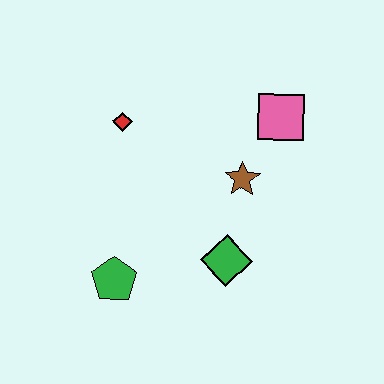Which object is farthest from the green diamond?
The red diamond is farthest from the green diamond.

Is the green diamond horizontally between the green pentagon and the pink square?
Yes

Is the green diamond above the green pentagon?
Yes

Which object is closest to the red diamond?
The brown star is closest to the red diamond.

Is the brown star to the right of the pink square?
No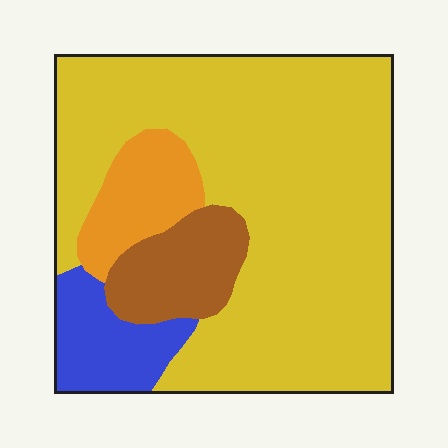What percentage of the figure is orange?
Orange covers around 10% of the figure.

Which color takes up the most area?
Yellow, at roughly 70%.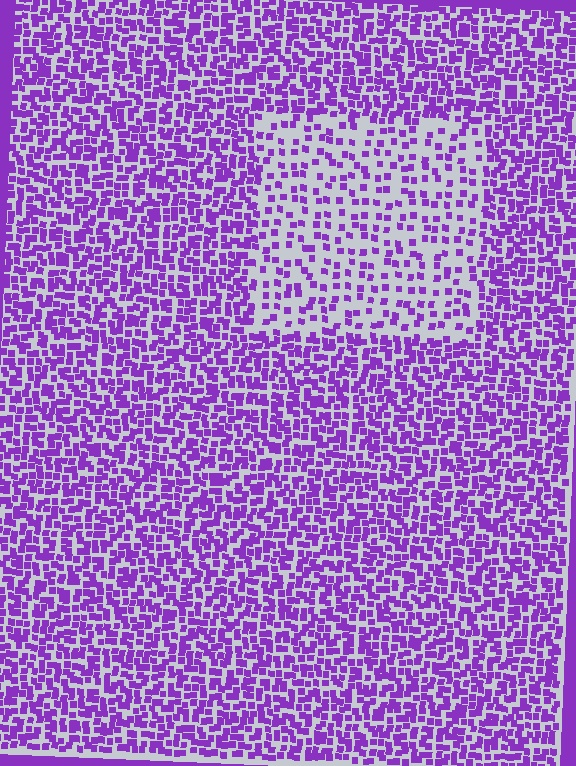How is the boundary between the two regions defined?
The boundary is defined by a change in element density (approximately 2.2x ratio). All elements are the same color, size, and shape.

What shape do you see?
I see a rectangle.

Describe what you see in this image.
The image contains small purple elements arranged at two different densities. A rectangle-shaped region is visible where the elements are less densely packed than the surrounding area.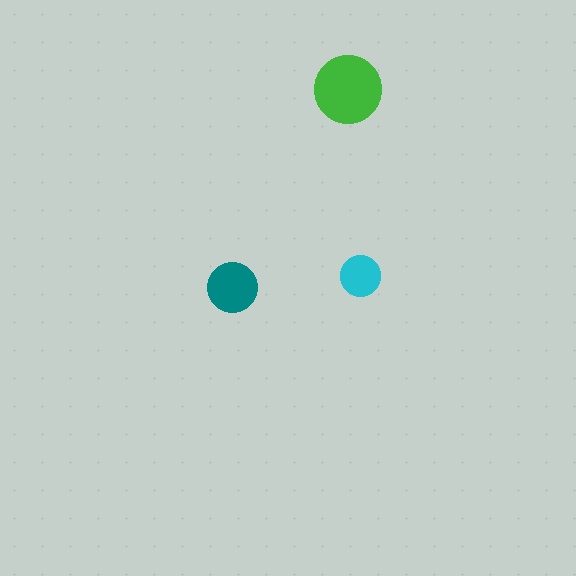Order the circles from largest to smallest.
the green one, the teal one, the cyan one.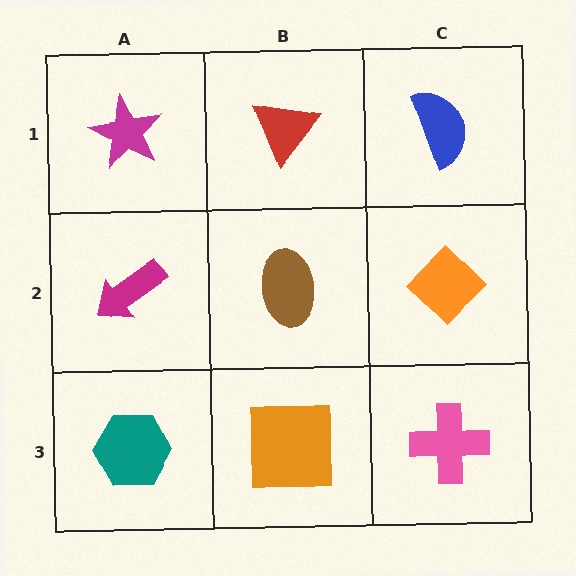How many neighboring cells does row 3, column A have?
2.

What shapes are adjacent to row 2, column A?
A magenta star (row 1, column A), a teal hexagon (row 3, column A), a brown ellipse (row 2, column B).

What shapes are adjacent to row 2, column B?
A red triangle (row 1, column B), an orange square (row 3, column B), a magenta arrow (row 2, column A), an orange diamond (row 2, column C).